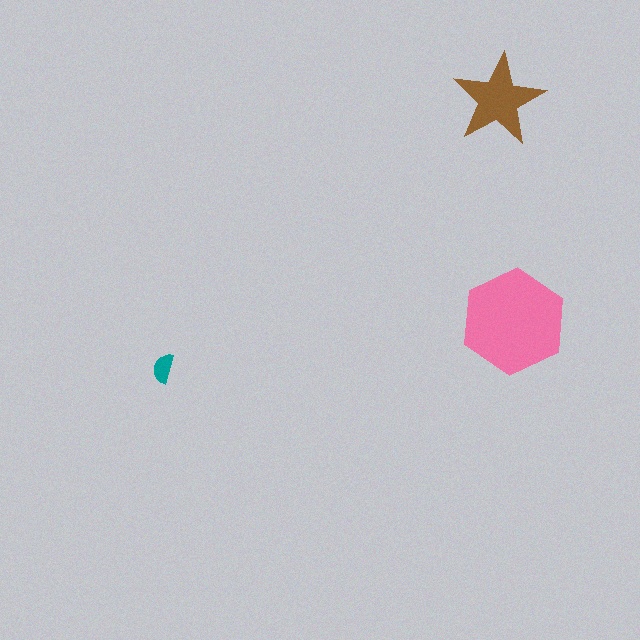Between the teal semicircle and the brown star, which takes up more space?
The brown star.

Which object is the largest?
The pink hexagon.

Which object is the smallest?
The teal semicircle.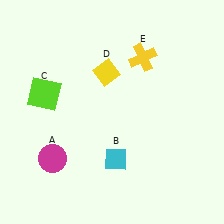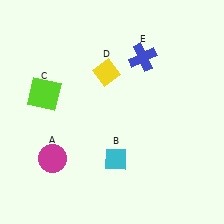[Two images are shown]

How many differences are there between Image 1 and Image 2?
There is 1 difference between the two images.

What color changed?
The cross (E) changed from yellow in Image 1 to blue in Image 2.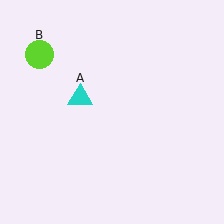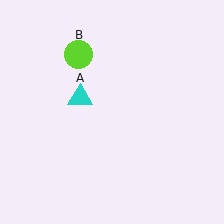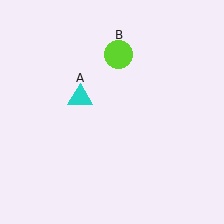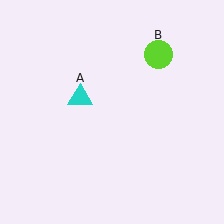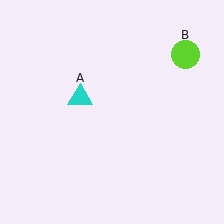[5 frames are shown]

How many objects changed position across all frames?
1 object changed position: lime circle (object B).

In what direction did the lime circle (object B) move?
The lime circle (object B) moved right.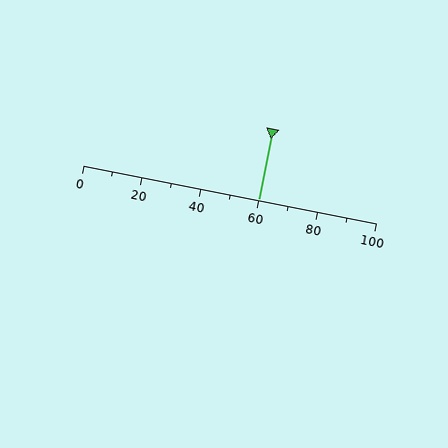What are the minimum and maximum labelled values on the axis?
The axis runs from 0 to 100.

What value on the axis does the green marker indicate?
The marker indicates approximately 60.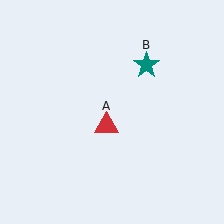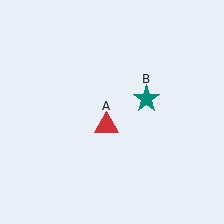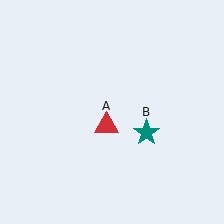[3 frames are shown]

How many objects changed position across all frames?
1 object changed position: teal star (object B).